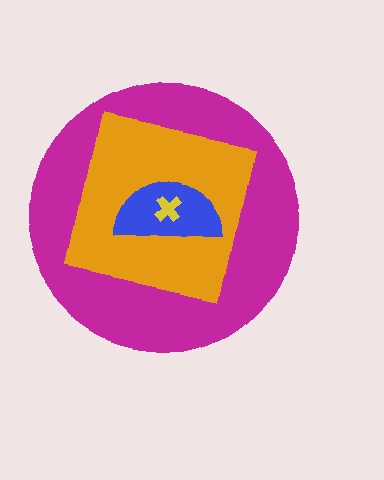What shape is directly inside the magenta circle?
The orange square.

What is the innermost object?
The yellow cross.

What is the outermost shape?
The magenta circle.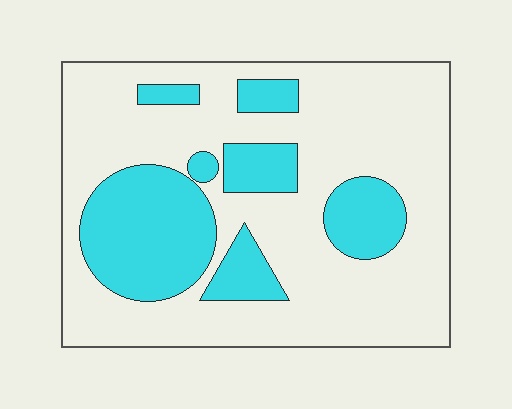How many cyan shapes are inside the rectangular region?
7.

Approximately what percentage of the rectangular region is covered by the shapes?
Approximately 30%.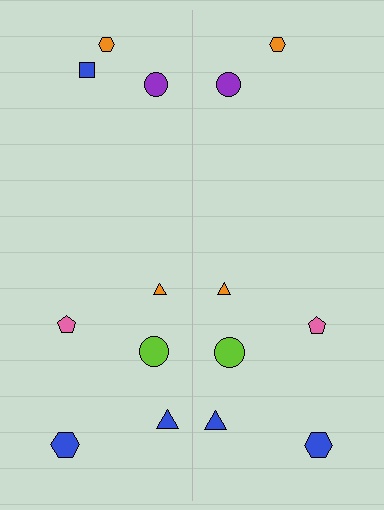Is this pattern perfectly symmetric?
No, the pattern is not perfectly symmetric. A blue square is missing from the right side.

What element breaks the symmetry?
A blue square is missing from the right side.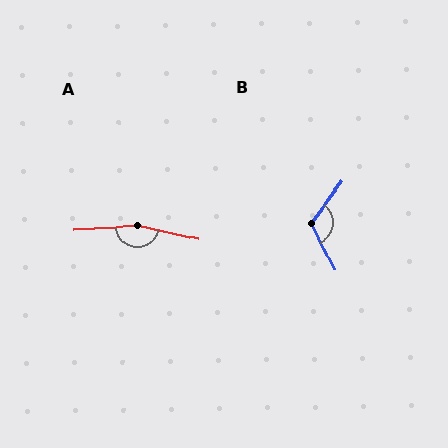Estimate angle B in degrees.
Approximately 118 degrees.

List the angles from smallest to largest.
B (118°), A (164°).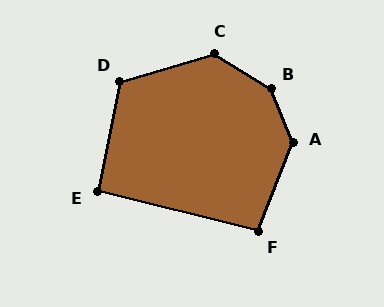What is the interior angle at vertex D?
Approximately 118 degrees (obtuse).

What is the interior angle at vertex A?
Approximately 136 degrees (obtuse).